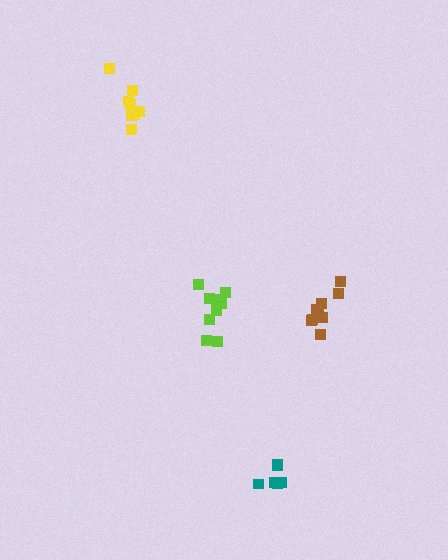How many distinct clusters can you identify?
There are 4 distinct clusters.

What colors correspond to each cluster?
The clusters are colored: yellow, brown, lime, teal.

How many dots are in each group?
Group 1: 8 dots, Group 2: 9 dots, Group 3: 10 dots, Group 4: 8 dots (35 total).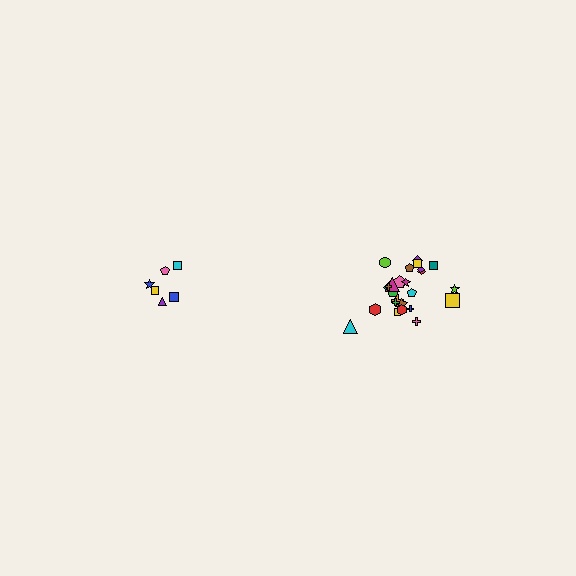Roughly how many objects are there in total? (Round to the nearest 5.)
Roughly 30 objects in total.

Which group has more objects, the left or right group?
The right group.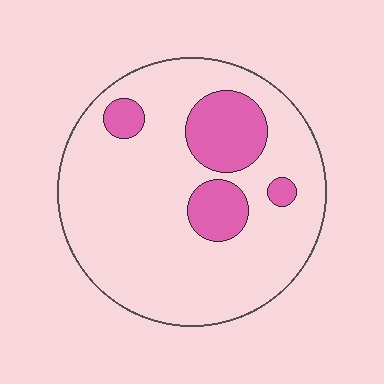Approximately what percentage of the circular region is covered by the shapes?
Approximately 20%.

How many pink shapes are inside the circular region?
4.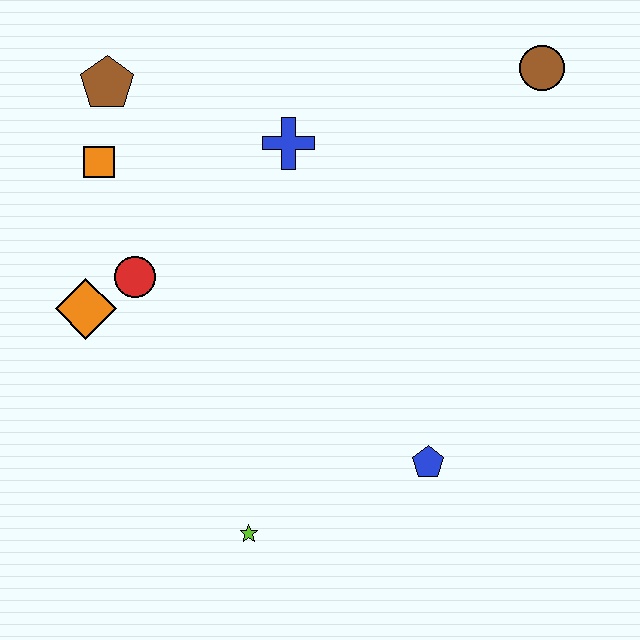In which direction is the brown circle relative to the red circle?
The brown circle is to the right of the red circle.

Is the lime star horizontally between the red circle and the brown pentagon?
No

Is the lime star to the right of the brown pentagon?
Yes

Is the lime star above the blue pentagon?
No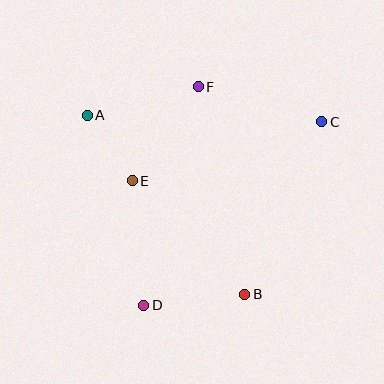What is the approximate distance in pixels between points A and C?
The distance between A and C is approximately 234 pixels.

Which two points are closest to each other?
Points A and E are closest to each other.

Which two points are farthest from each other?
Points C and D are farthest from each other.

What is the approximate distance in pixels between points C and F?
The distance between C and F is approximately 128 pixels.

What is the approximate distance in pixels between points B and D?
The distance between B and D is approximately 102 pixels.